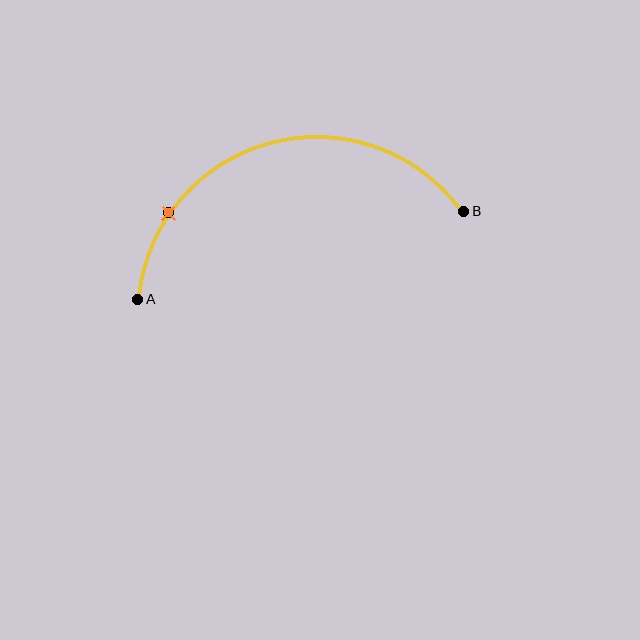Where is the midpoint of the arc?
The arc midpoint is the point on the curve farthest from the straight line joining A and B. It sits above that line.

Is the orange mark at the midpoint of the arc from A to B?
No. The orange mark lies on the arc but is closer to endpoint A. The arc midpoint would be at the point on the curve equidistant along the arc from both A and B.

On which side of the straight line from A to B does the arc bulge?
The arc bulges above the straight line connecting A and B.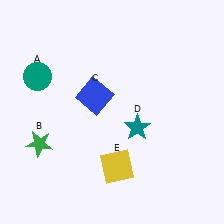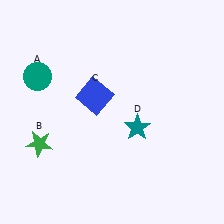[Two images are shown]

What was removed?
The yellow square (E) was removed in Image 2.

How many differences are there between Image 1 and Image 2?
There is 1 difference between the two images.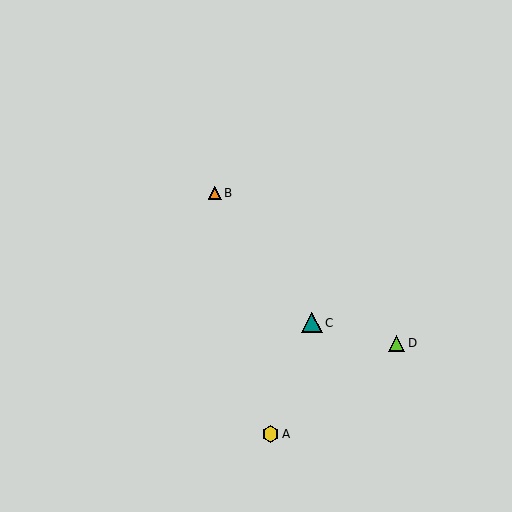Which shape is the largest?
The teal triangle (labeled C) is the largest.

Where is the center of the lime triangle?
The center of the lime triangle is at (397, 343).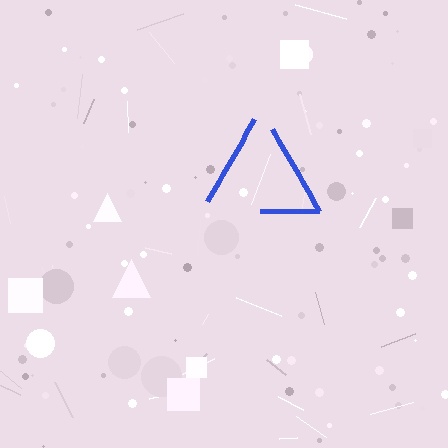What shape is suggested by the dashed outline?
The dashed outline suggests a triangle.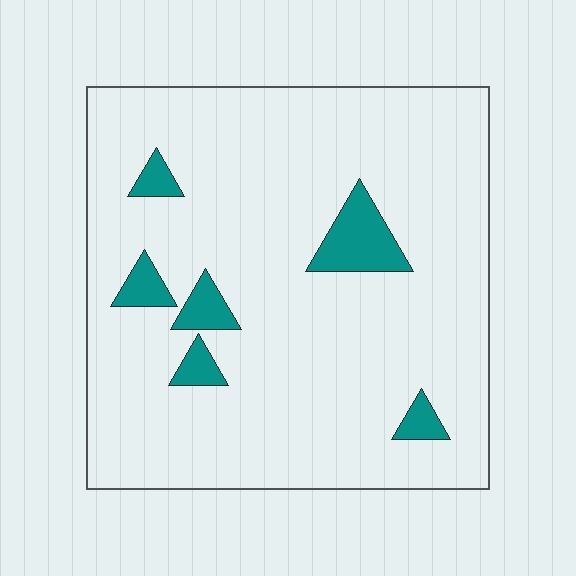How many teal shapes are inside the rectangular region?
6.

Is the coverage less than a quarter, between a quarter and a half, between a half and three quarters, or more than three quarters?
Less than a quarter.